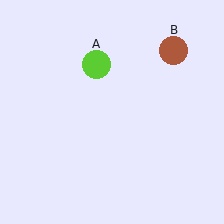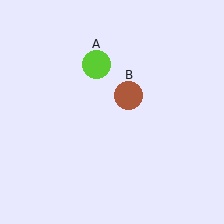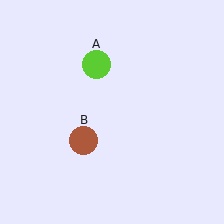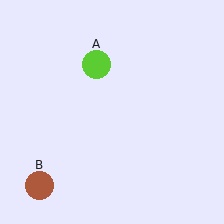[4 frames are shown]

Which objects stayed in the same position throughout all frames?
Lime circle (object A) remained stationary.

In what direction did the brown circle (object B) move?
The brown circle (object B) moved down and to the left.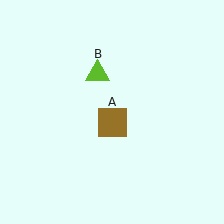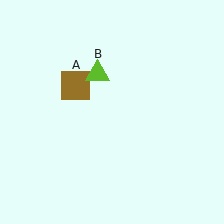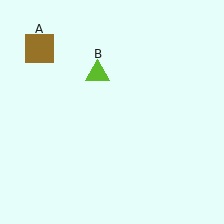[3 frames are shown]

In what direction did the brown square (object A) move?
The brown square (object A) moved up and to the left.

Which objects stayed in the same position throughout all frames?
Lime triangle (object B) remained stationary.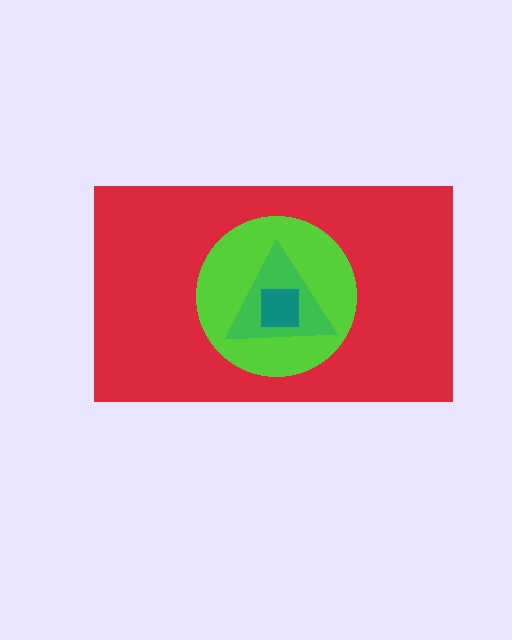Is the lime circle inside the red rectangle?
Yes.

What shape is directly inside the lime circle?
The green triangle.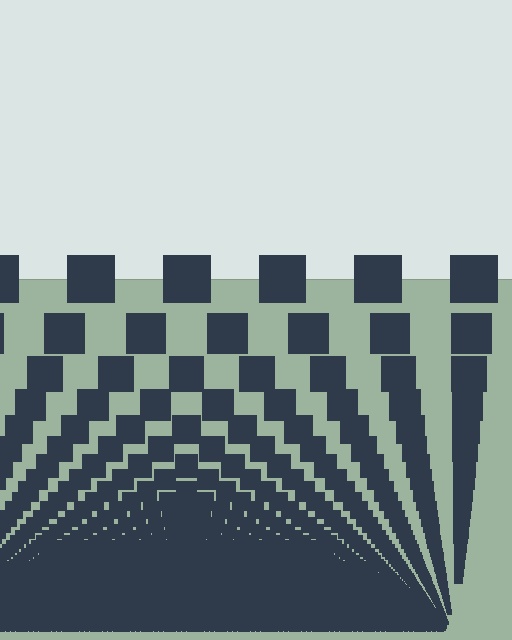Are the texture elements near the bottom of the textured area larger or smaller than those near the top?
Smaller. The gradient is inverted — elements near the bottom are smaller and denser.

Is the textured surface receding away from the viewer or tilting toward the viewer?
The surface appears to tilt toward the viewer. Texture elements get larger and sparser toward the top.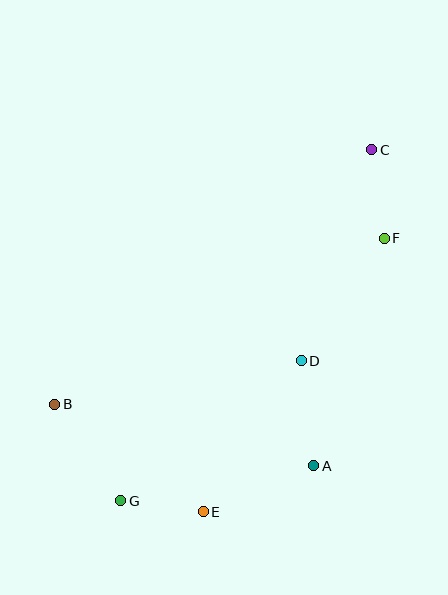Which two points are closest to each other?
Points E and G are closest to each other.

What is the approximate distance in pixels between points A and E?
The distance between A and E is approximately 120 pixels.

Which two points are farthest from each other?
Points C and G are farthest from each other.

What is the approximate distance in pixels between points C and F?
The distance between C and F is approximately 89 pixels.